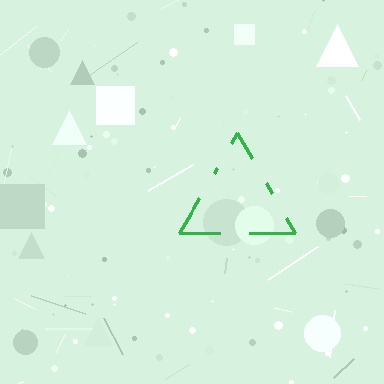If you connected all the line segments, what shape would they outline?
They would outline a triangle.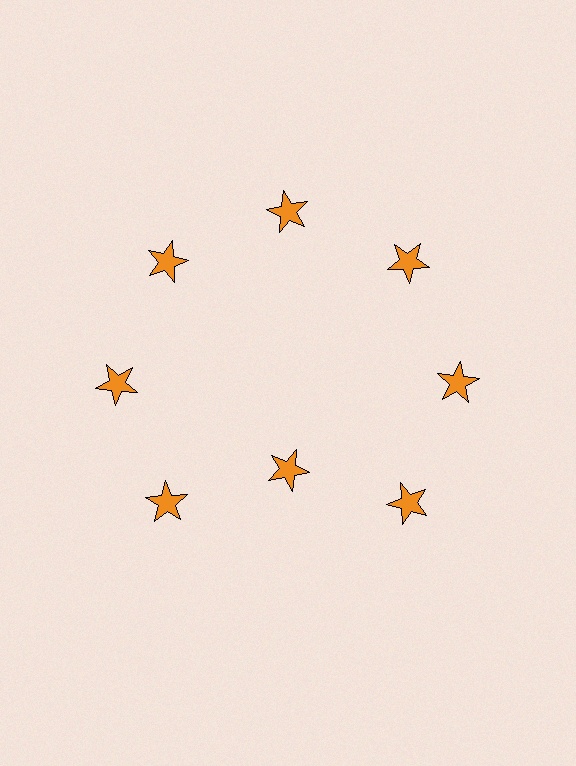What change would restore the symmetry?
The symmetry would be restored by moving it outward, back onto the ring so that all 8 stars sit at equal angles and equal distance from the center.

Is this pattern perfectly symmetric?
No. The 8 orange stars are arranged in a ring, but one element near the 6 o'clock position is pulled inward toward the center, breaking the 8-fold rotational symmetry.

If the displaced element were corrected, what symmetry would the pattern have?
It would have 8-fold rotational symmetry — the pattern would map onto itself every 45 degrees.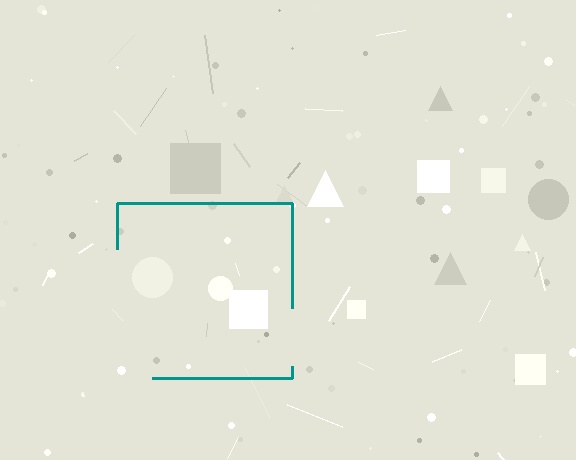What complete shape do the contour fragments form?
The contour fragments form a square.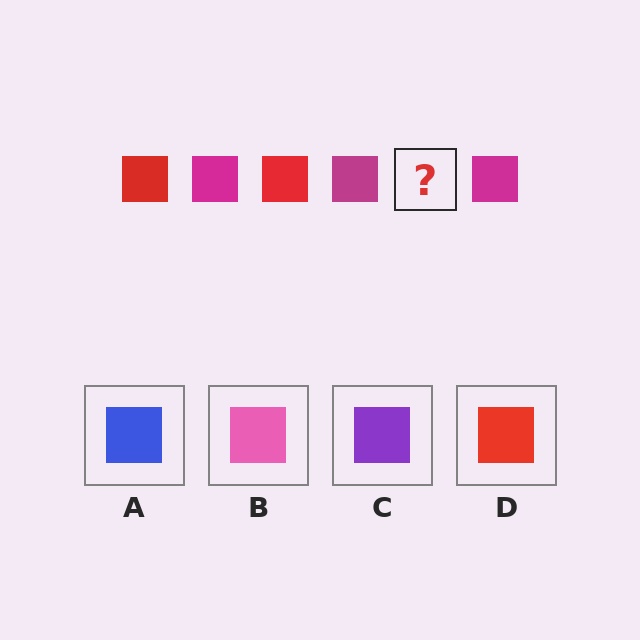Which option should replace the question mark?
Option D.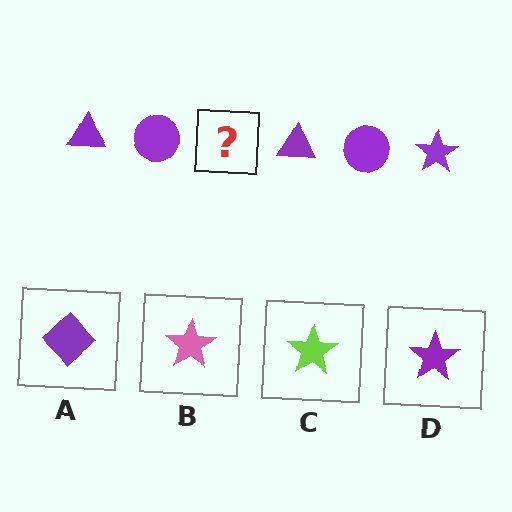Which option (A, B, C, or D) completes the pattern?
D.